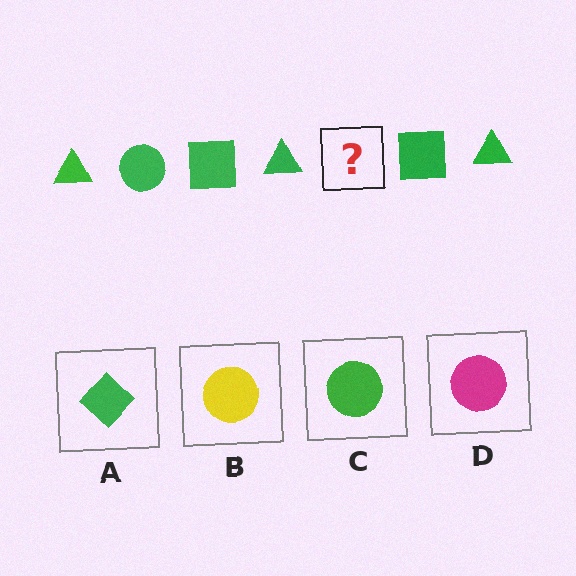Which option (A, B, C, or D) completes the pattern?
C.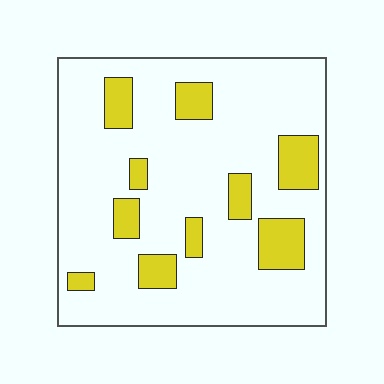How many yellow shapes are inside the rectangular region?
10.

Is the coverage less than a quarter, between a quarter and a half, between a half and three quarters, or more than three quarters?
Less than a quarter.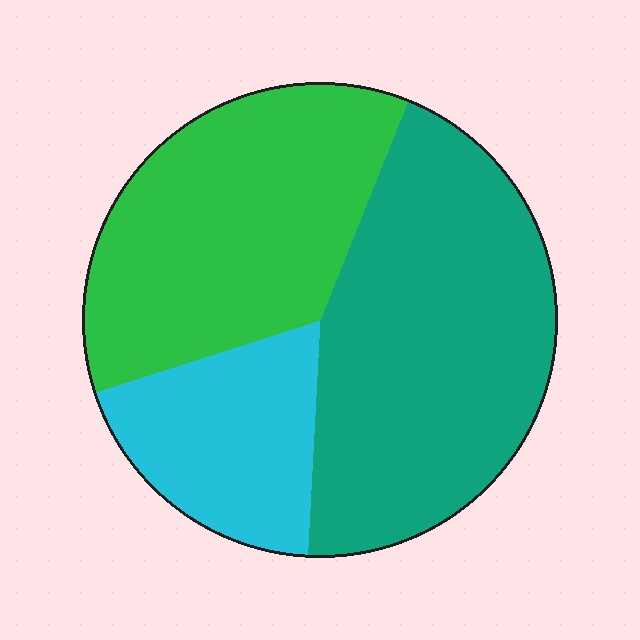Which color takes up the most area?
Teal, at roughly 45%.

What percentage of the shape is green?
Green covers about 35% of the shape.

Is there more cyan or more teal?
Teal.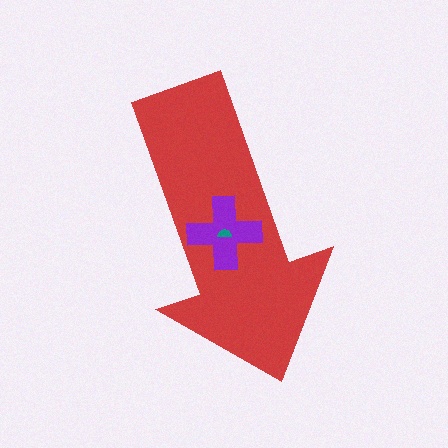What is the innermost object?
The teal semicircle.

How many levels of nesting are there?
3.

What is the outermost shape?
The red arrow.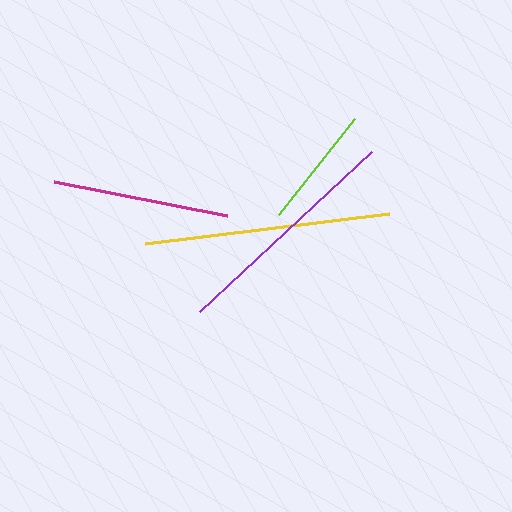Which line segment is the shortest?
The lime line is the shortest at approximately 122 pixels.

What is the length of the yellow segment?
The yellow segment is approximately 246 pixels long.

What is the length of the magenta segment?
The magenta segment is approximately 177 pixels long.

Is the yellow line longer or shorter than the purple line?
The yellow line is longer than the purple line.